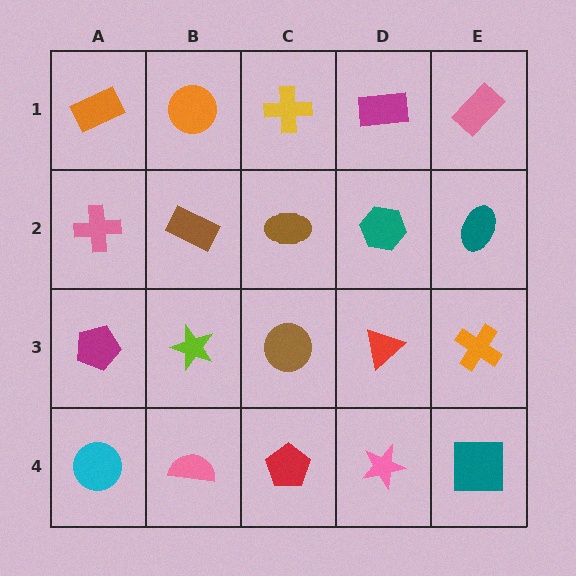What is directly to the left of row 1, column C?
An orange circle.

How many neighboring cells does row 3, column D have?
4.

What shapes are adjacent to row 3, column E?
A teal ellipse (row 2, column E), a teal square (row 4, column E), a red triangle (row 3, column D).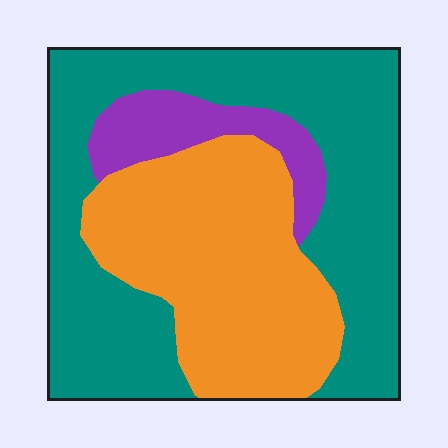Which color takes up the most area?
Teal, at roughly 55%.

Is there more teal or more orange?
Teal.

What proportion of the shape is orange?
Orange takes up between a third and a half of the shape.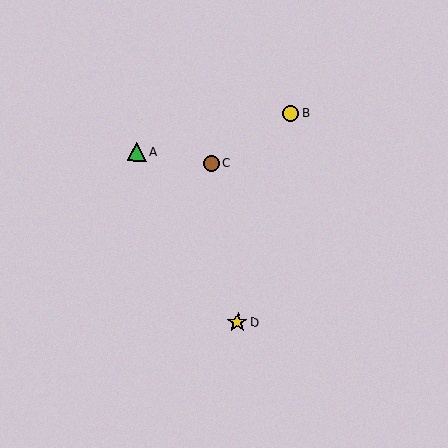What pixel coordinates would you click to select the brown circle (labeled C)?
Click at (211, 163) to select the brown circle C.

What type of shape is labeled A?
Shape A is a green triangle.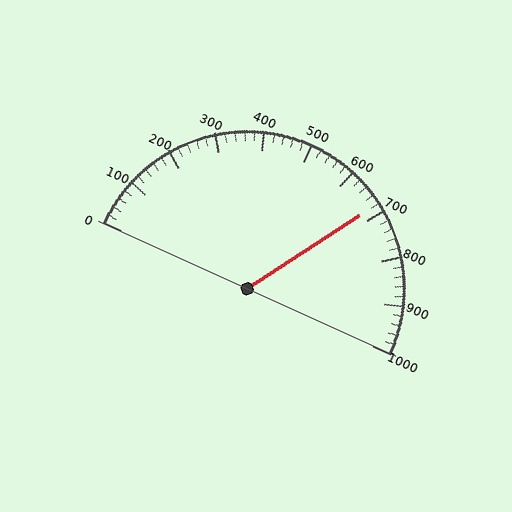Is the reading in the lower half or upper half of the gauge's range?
The reading is in the upper half of the range (0 to 1000).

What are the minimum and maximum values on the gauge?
The gauge ranges from 0 to 1000.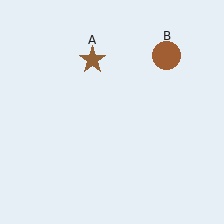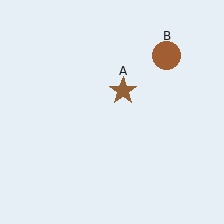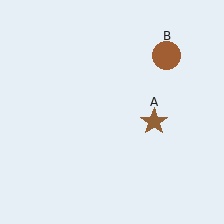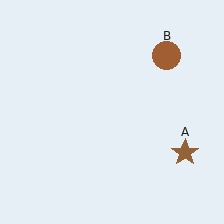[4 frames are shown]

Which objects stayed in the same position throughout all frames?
Brown circle (object B) remained stationary.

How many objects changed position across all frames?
1 object changed position: brown star (object A).